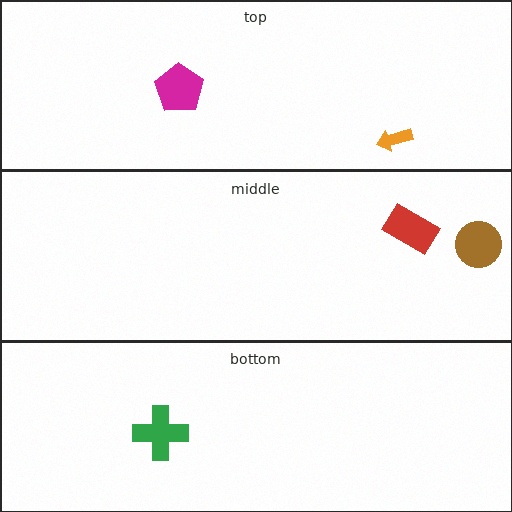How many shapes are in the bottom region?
1.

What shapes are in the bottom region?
The green cross.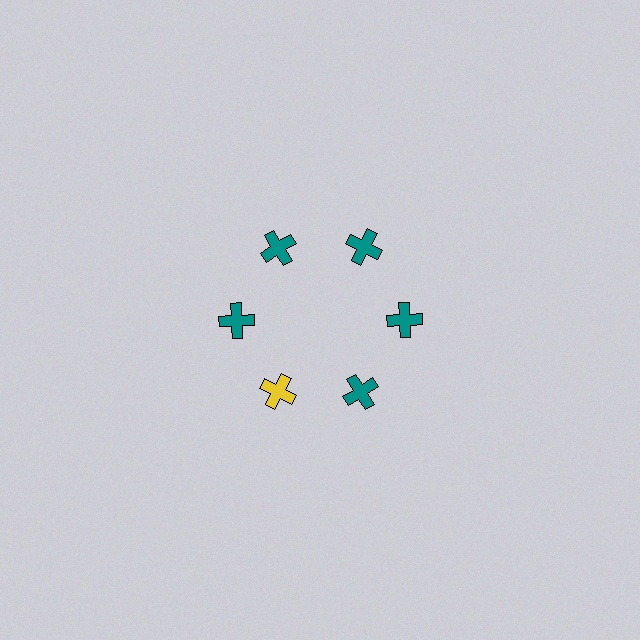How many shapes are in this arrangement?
There are 6 shapes arranged in a ring pattern.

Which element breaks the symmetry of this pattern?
The yellow cross at roughly the 7 o'clock position breaks the symmetry. All other shapes are teal crosses.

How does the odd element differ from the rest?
It has a different color: yellow instead of teal.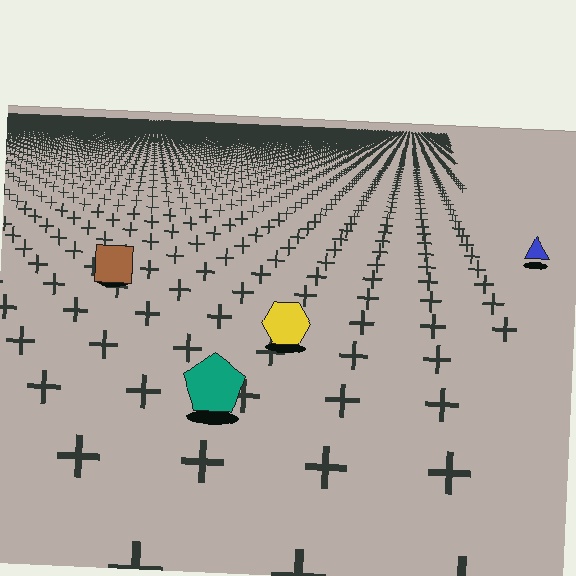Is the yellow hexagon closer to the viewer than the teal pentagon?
No. The teal pentagon is closer — you can tell from the texture gradient: the ground texture is coarser near it.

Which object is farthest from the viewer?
The blue triangle is farthest from the viewer. It appears smaller and the ground texture around it is denser.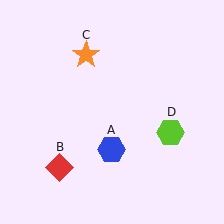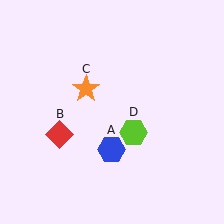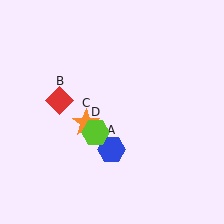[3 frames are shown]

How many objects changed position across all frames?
3 objects changed position: red diamond (object B), orange star (object C), lime hexagon (object D).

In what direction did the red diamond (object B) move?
The red diamond (object B) moved up.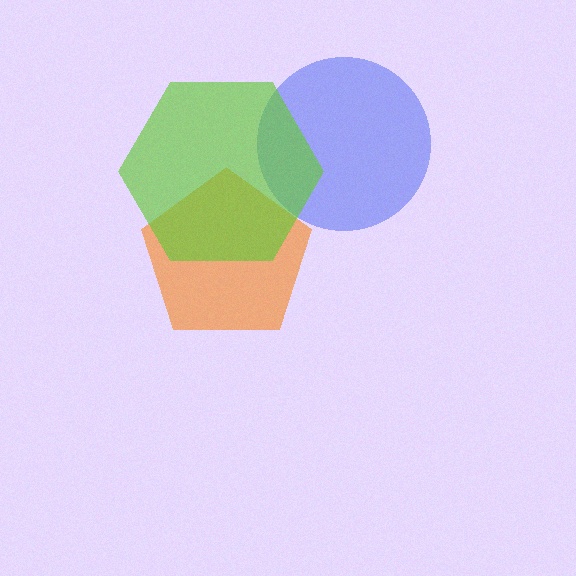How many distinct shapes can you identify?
There are 3 distinct shapes: an orange pentagon, a blue circle, a lime hexagon.